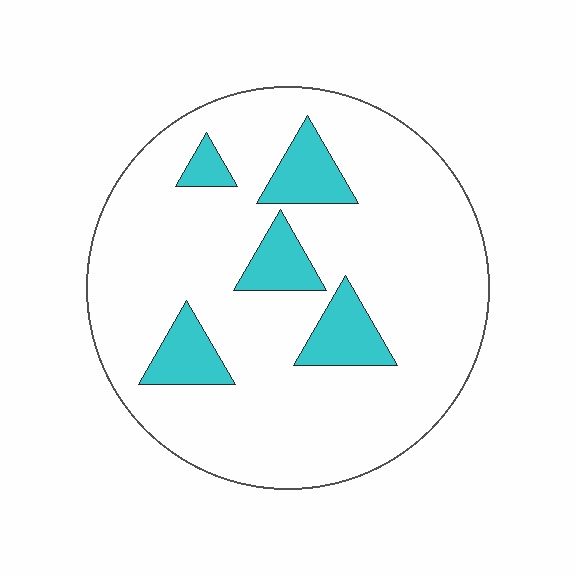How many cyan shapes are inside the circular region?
5.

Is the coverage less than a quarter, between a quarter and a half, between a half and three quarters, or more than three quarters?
Less than a quarter.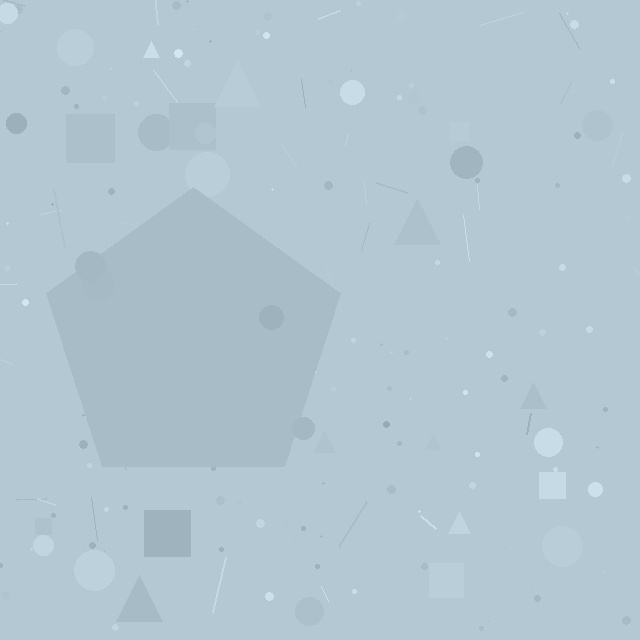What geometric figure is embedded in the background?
A pentagon is embedded in the background.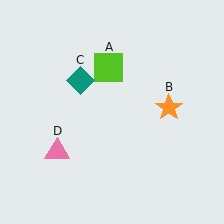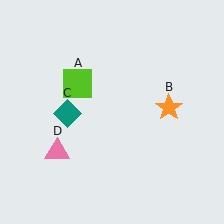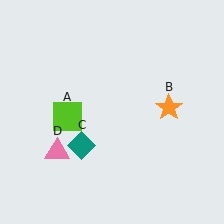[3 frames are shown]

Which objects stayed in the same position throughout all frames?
Orange star (object B) and pink triangle (object D) remained stationary.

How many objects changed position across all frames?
2 objects changed position: lime square (object A), teal diamond (object C).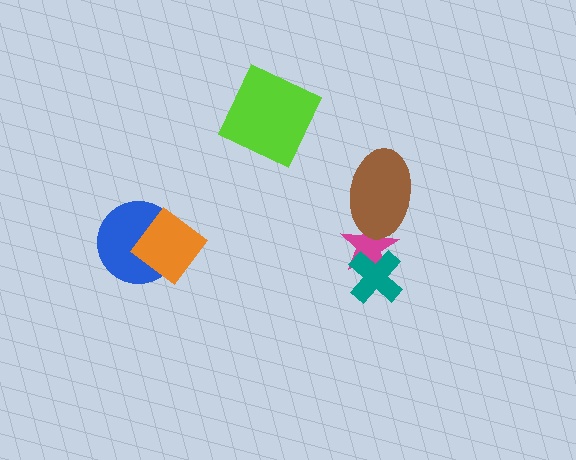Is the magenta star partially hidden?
Yes, it is partially covered by another shape.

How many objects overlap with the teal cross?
1 object overlaps with the teal cross.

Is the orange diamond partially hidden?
No, no other shape covers it.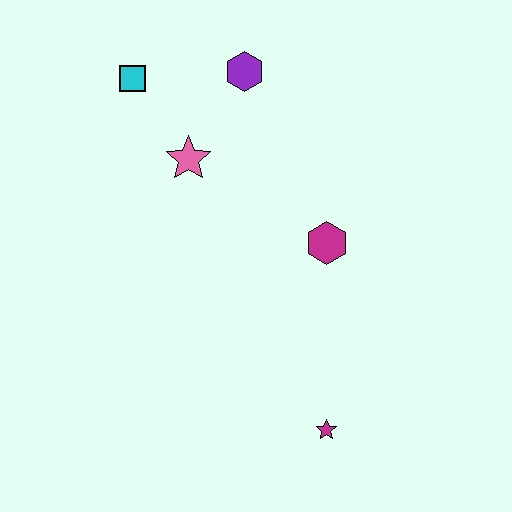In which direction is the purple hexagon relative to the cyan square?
The purple hexagon is to the right of the cyan square.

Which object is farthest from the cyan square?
The magenta star is farthest from the cyan square.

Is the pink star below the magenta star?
No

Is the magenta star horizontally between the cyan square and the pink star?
No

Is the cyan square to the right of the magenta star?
No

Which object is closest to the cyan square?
The pink star is closest to the cyan square.